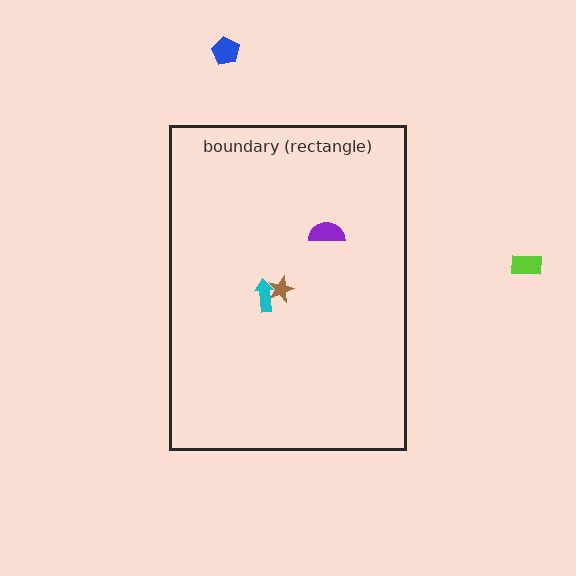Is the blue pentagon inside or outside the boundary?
Outside.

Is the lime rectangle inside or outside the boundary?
Outside.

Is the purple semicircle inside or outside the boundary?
Inside.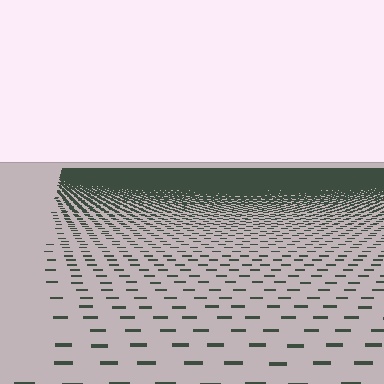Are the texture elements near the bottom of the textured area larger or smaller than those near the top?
Larger. Near the bottom, elements are closer to the viewer and appear at a bigger on-screen size.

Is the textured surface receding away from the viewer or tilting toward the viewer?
The surface is receding away from the viewer. Texture elements get smaller and denser toward the top.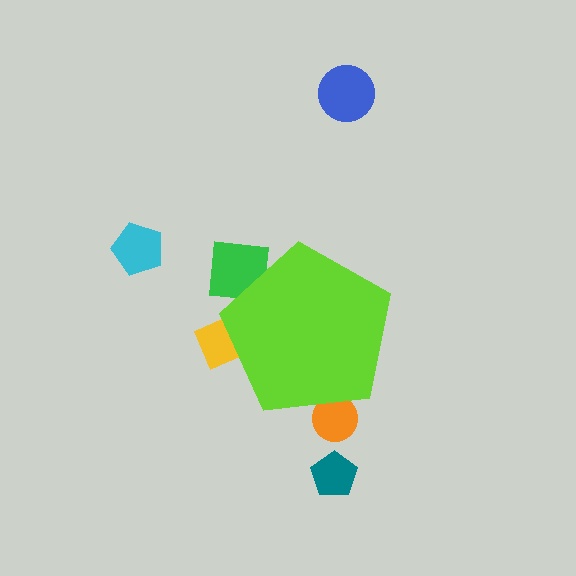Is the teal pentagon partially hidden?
No, the teal pentagon is fully visible.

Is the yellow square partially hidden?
Yes, the yellow square is partially hidden behind the lime pentagon.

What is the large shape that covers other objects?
A lime pentagon.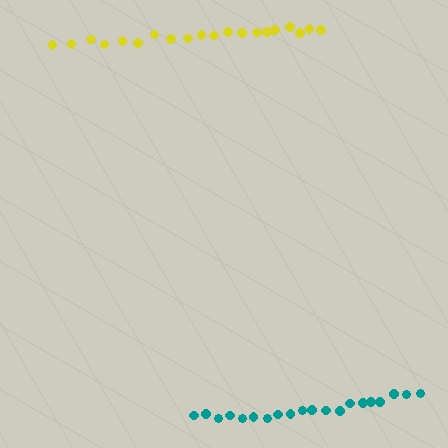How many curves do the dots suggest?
There are 2 distinct paths.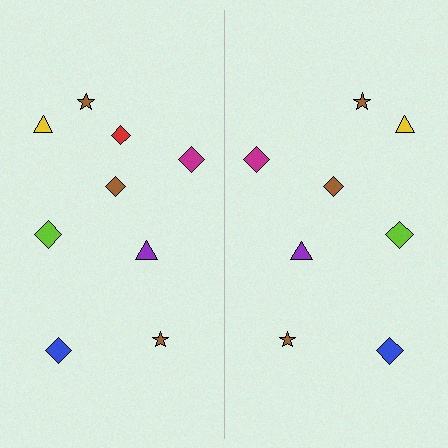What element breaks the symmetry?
A red diamond is missing from the right side.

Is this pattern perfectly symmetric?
No, the pattern is not perfectly symmetric. A red diamond is missing from the right side.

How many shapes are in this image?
There are 17 shapes in this image.